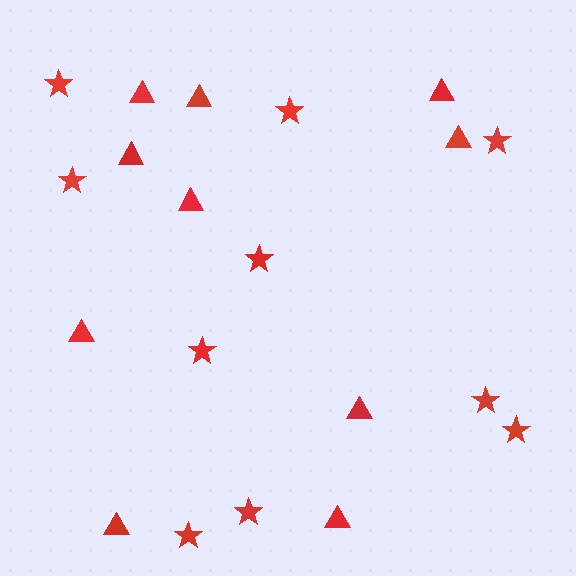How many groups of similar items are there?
There are 2 groups: one group of triangles (10) and one group of stars (10).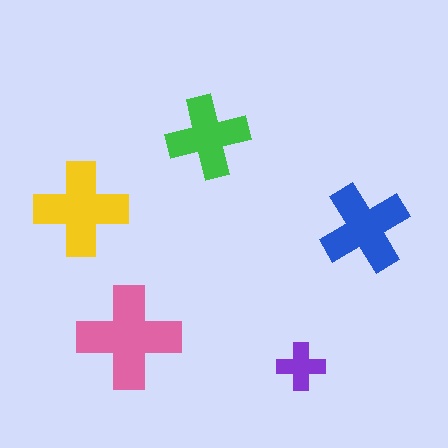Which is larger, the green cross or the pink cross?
The pink one.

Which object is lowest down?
The purple cross is bottommost.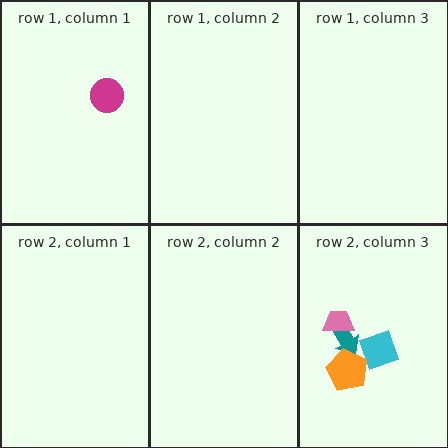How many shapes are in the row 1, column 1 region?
1.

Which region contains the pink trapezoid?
The row 2, column 3 region.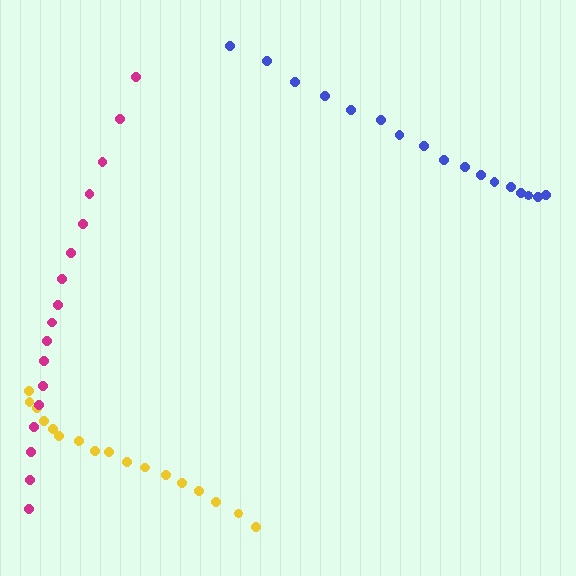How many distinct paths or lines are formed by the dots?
There are 3 distinct paths.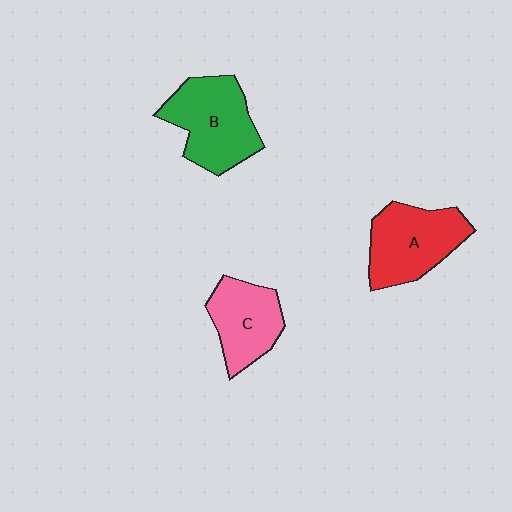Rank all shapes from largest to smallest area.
From largest to smallest: B (green), A (red), C (pink).